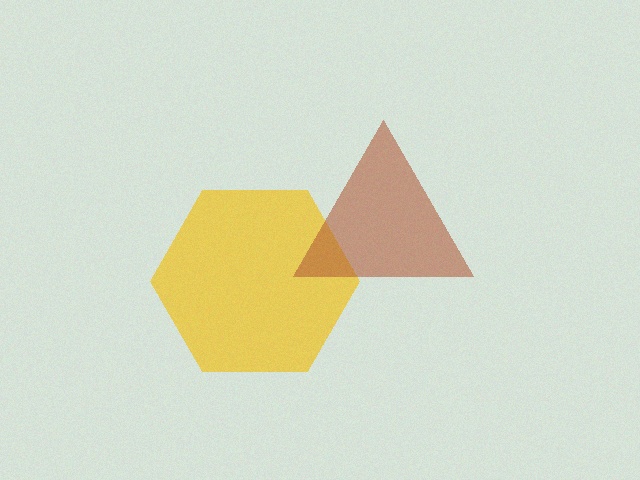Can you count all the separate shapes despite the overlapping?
Yes, there are 2 separate shapes.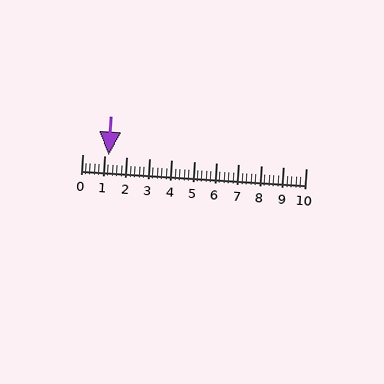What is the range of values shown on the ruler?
The ruler shows values from 0 to 10.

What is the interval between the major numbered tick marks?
The major tick marks are spaced 1 units apart.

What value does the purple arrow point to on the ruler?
The purple arrow points to approximately 1.2.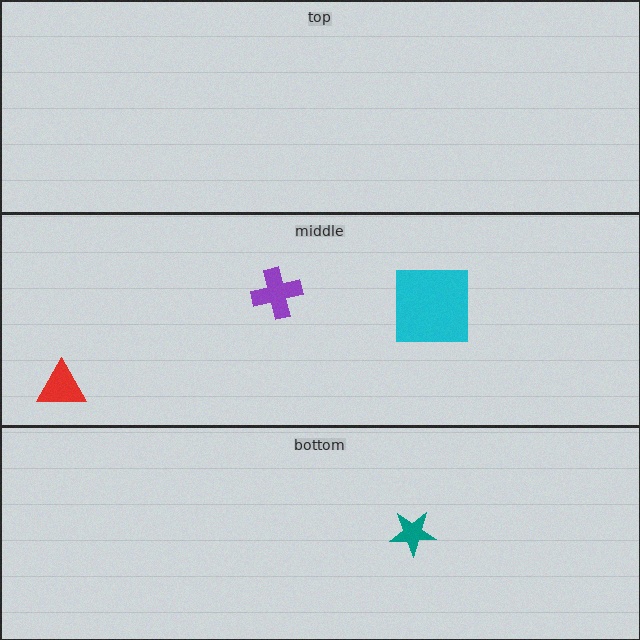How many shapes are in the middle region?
3.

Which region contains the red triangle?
The middle region.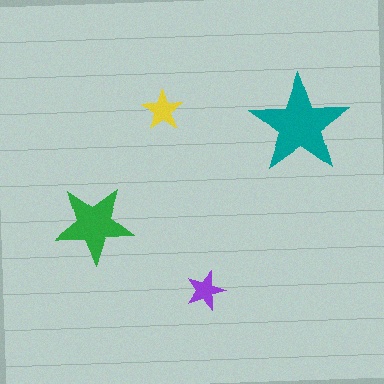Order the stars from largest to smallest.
the teal one, the green one, the yellow one, the purple one.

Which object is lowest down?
The purple star is bottommost.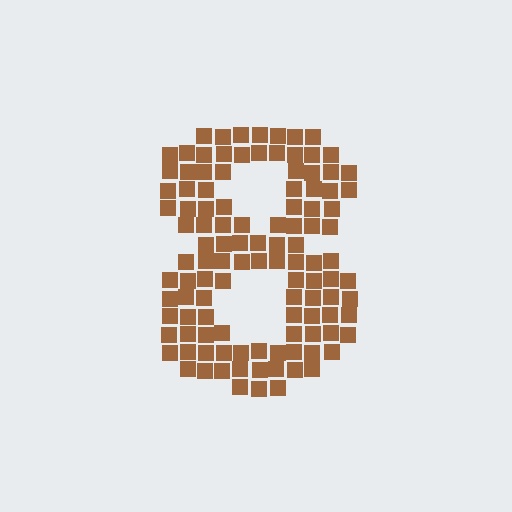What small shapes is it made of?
It is made of small squares.